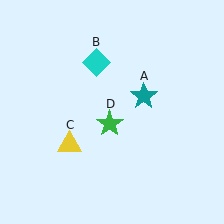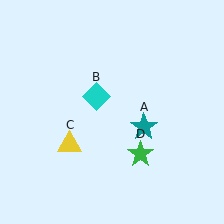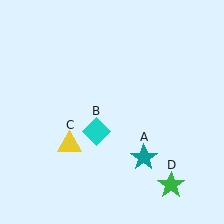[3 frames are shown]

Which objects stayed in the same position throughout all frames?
Yellow triangle (object C) remained stationary.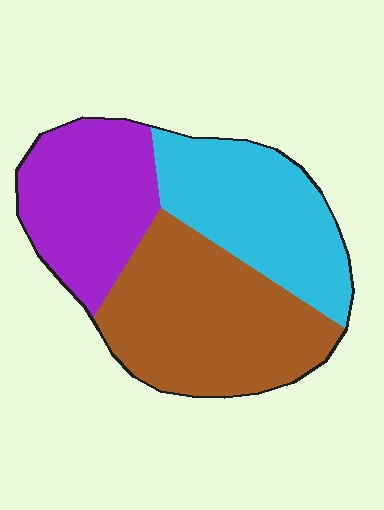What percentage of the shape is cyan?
Cyan covers roughly 30% of the shape.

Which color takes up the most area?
Brown, at roughly 40%.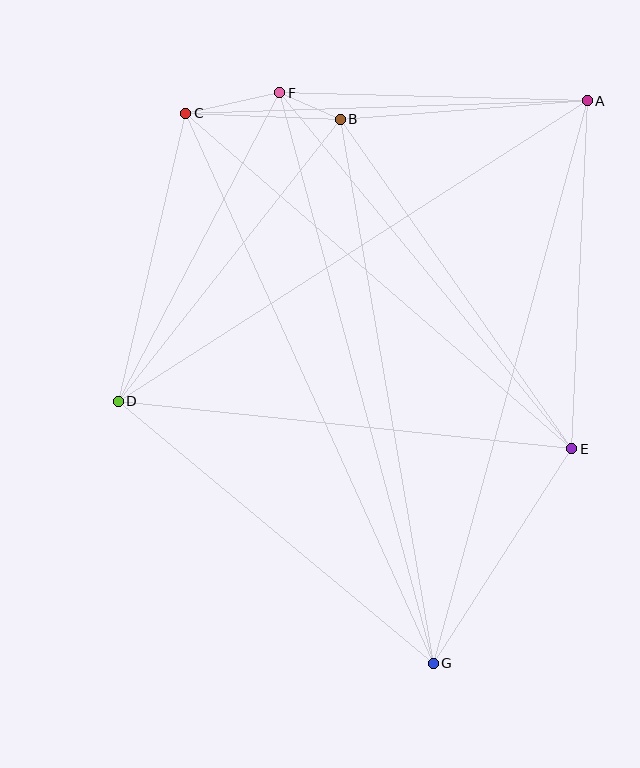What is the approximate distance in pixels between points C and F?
The distance between C and F is approximately 96 pixels.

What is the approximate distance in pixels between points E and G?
The distance between E and G is approximately 255 pixels.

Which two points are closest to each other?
Points B and F are closest to each other.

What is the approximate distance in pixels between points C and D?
The distance between C and D is approximately 296 pixels.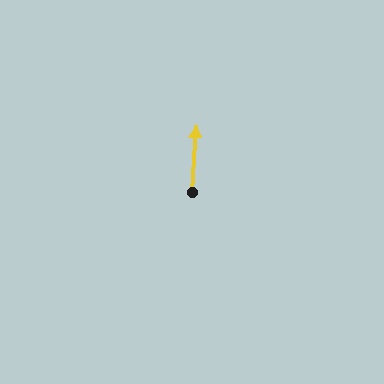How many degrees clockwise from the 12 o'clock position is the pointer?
Approximately 4 degrees.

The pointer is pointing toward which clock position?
Roughly 12 o'clock.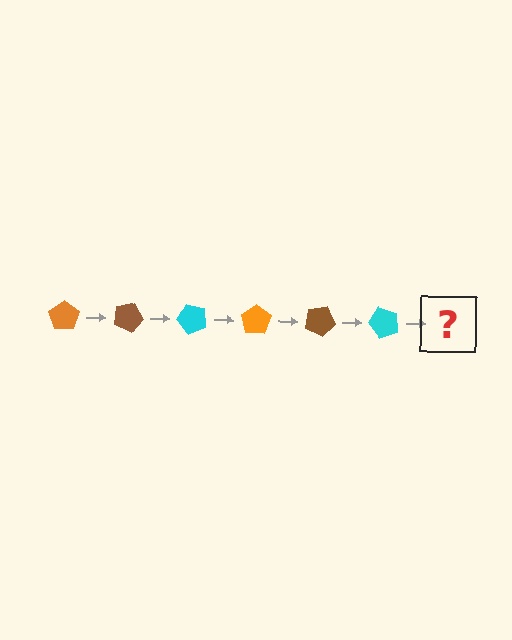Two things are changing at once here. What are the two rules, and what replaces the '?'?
The two rules are that it rotates 25 degrees each step and the color cycles through orange, brown, and cyan. The '?' should be an orange pentagon, rotated 150 degrees from the start.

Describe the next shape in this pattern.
It should be an orange pentagon, rotated 150 degrees from the start.